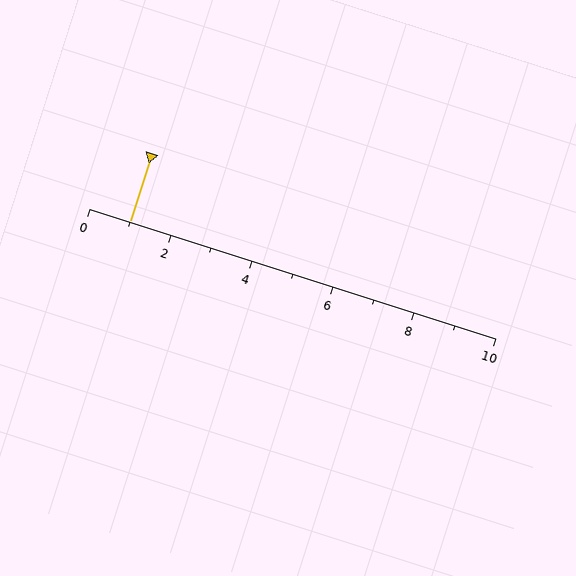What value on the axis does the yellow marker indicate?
The marker indicates approximately 1.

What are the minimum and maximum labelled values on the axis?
The axis runs from 0 to 10.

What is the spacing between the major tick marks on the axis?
The major ticks are spaced 2 apart.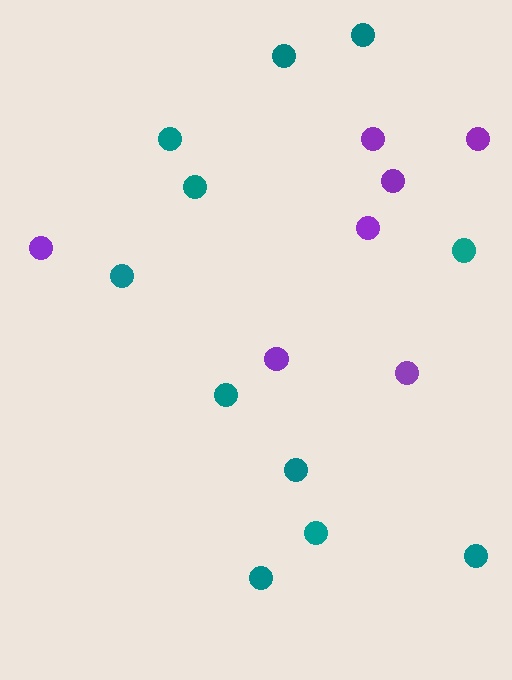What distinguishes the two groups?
There are 2 groups: one group of purple circles (7) and one group of teal circles (11).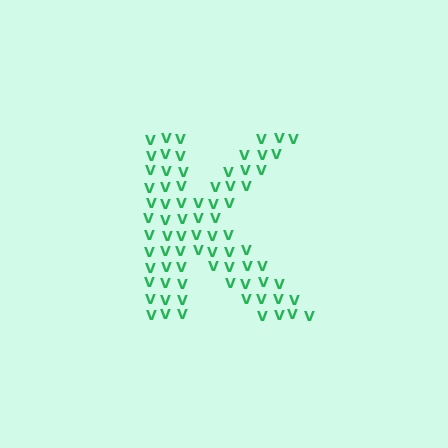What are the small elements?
The small elements are letter V's.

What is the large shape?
The large shape is the letter K.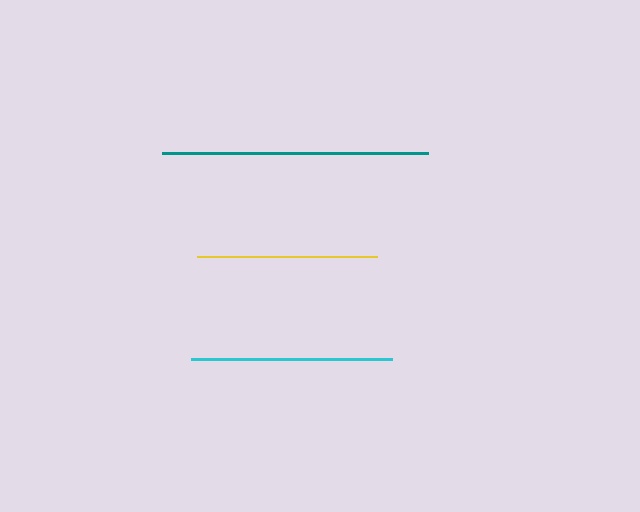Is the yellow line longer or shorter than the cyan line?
The cyan line is longer than the yellow line.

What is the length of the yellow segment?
The yellow segment is approximately 180 pixels long.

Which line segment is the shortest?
The yellow line is the shortest at approximately 180 pixels.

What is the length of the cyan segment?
The cyan segment is approximately 201 pixels long.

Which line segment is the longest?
The teal line is the longest at approximately 266 pixels.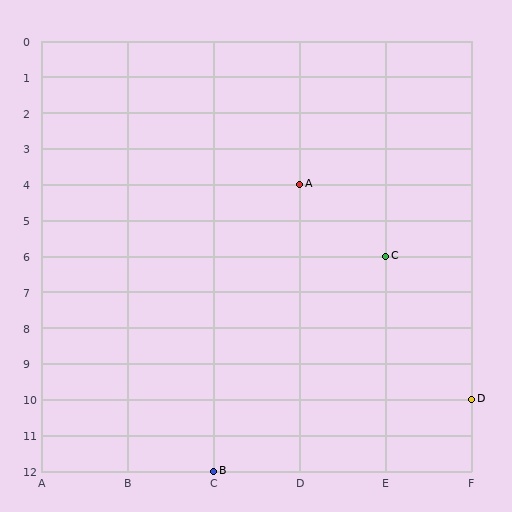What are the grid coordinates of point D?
Point D is at grid coordinates (F, 10).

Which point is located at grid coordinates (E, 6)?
Point C is at (E, 6).